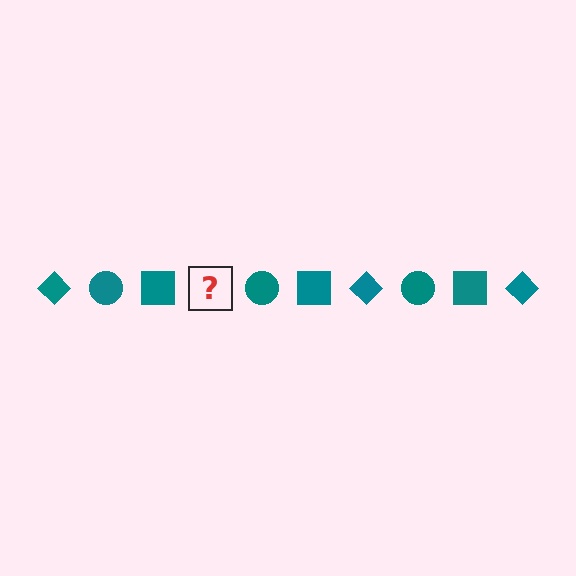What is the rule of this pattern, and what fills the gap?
The rule is that the pattern cycles through diamond, circle, square shapes in teal. The gap should be filled with a teal diamond.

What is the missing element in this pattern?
The missing element is a teal diamond.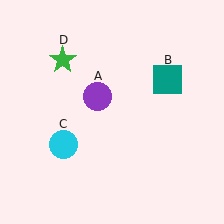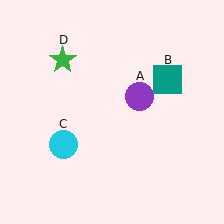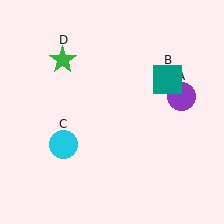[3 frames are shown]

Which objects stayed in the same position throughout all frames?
Teal square (object B) and cyan circle (object C) and green star (object D) remained stationary.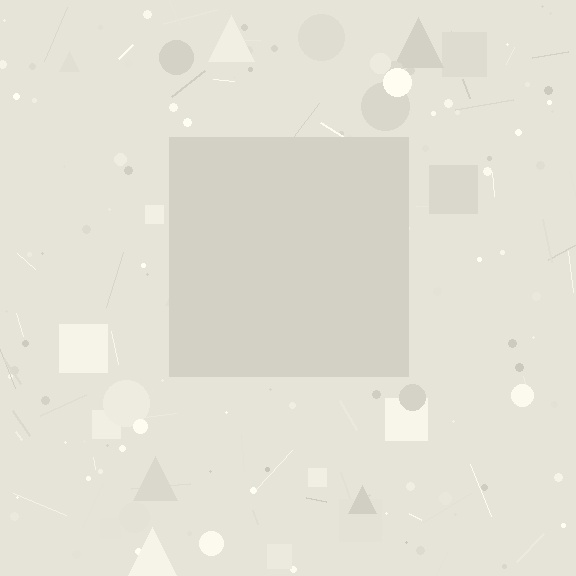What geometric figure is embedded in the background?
A square is embedded in the background.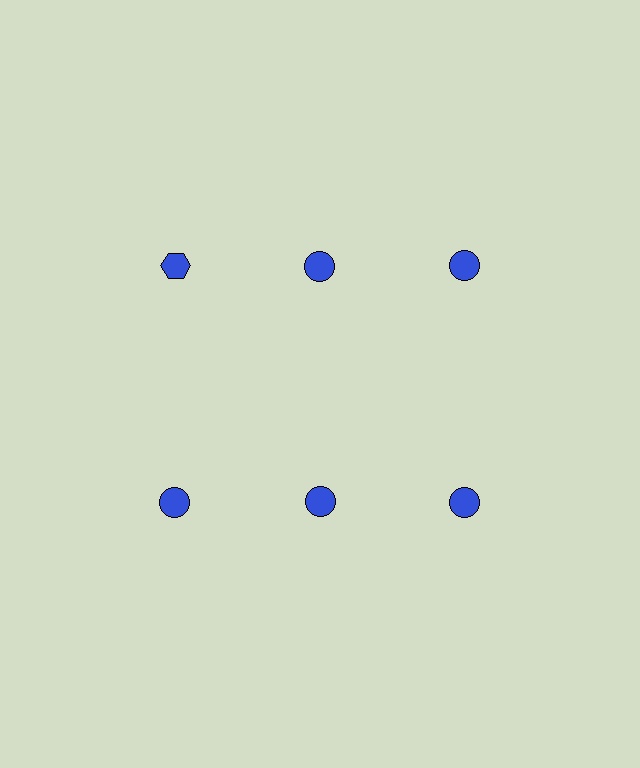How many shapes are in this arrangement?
There are 6 shapes arranged in a grid pattern.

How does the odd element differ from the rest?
It has a different shape: hexagon instead of circle.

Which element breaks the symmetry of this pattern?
The blue hexagon in the top row, leftmost column breaks the symmetry. All other shapes are blue circles.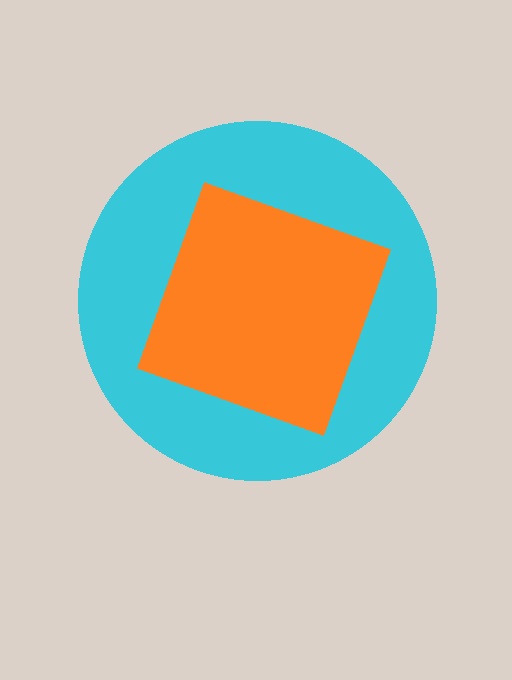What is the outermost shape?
The cyan circle.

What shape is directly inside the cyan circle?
The orange square.